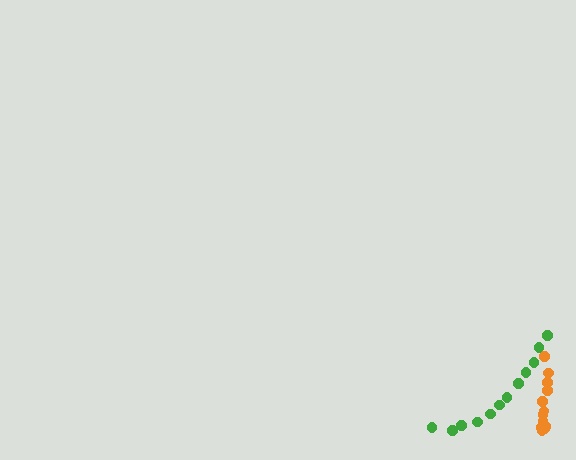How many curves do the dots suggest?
There are 2 distinct paths.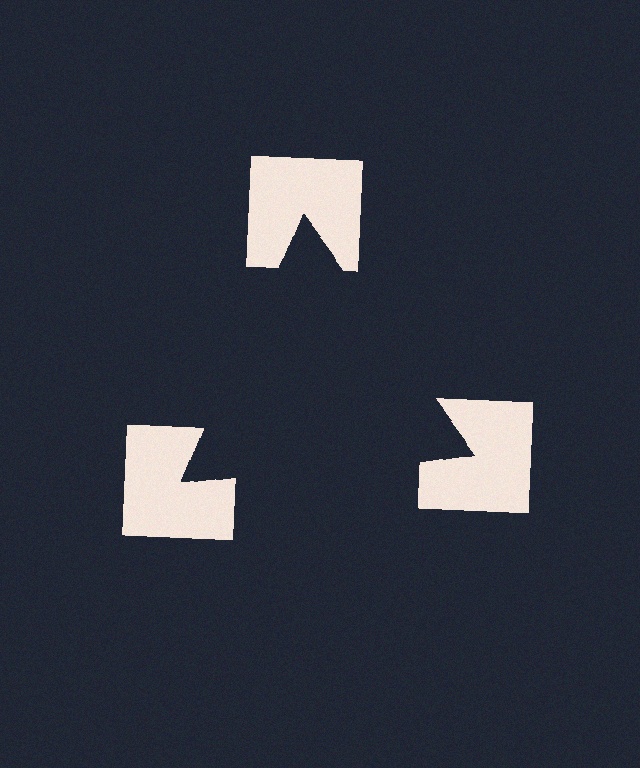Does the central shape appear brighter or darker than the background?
It typically appears slightly darker than the background, even though no actual brightness change is drawn.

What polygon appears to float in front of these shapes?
An illusory triangle — its edges are inferred from the aligned wedge cuts in the notched squares, not physically drawn.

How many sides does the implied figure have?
3 sides.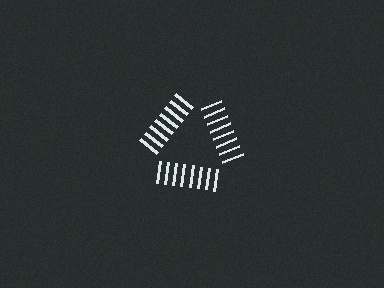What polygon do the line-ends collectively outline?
An illusory triangle — the line segments terminate on its edges but no continuous stroke is drawn.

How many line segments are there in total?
24 — 8 along each of the 3 edges.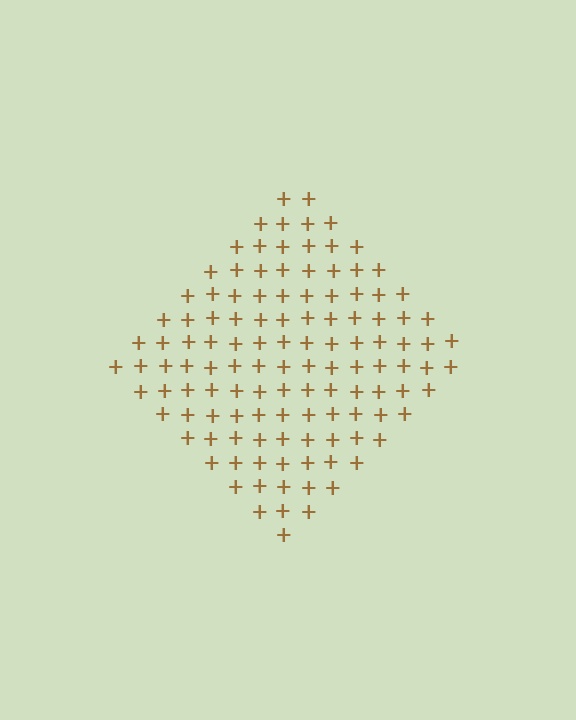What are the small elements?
The small elements are plus signs.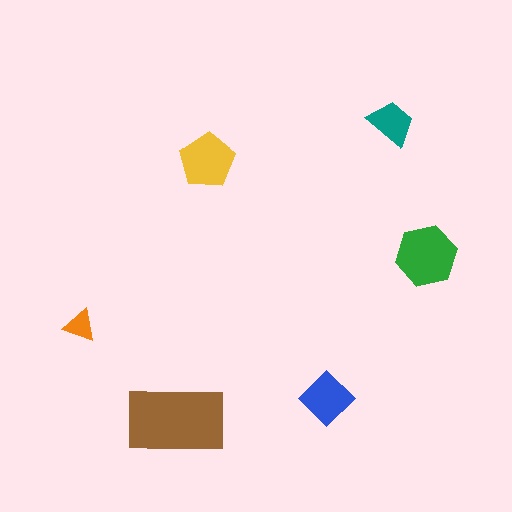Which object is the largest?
The brown rectangle.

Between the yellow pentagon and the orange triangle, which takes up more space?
The yellow pentagon.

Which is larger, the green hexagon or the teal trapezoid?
The green hexagon.